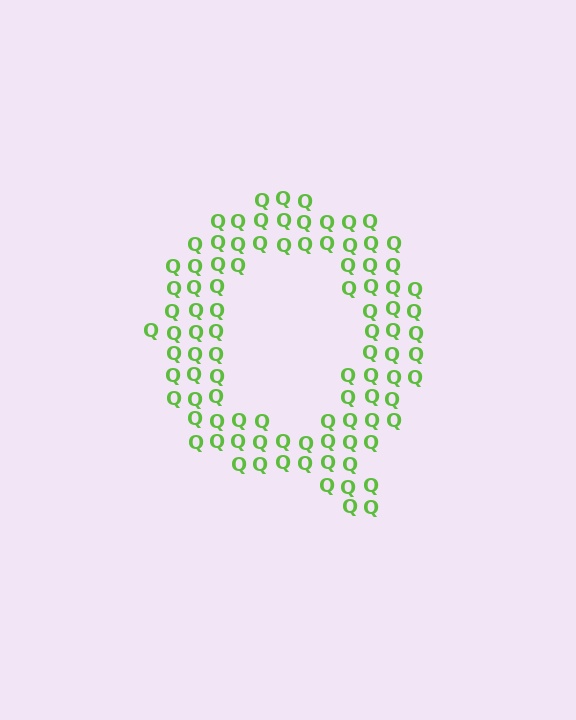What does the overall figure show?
The overall figure shows the letter Q.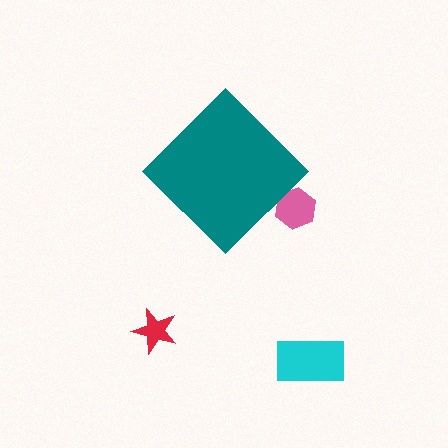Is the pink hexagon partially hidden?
Yes, the pink hexagon is partially hidden behind the teal diamond.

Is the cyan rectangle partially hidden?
No, the cyan rectangle is fully visible.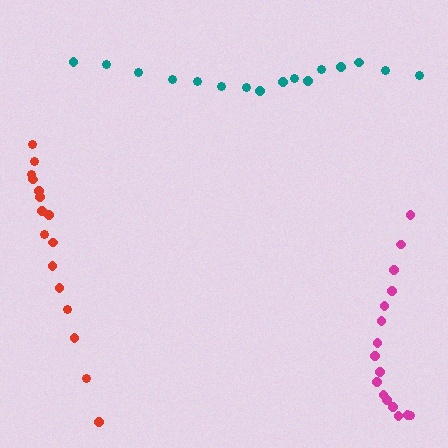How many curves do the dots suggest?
There are 3 distinct paths.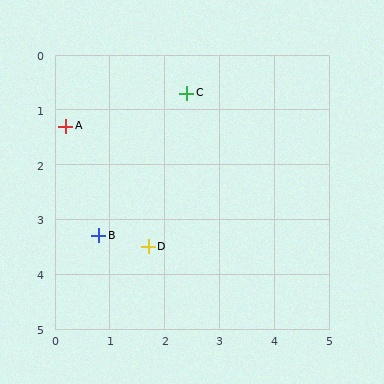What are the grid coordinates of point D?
Point D is at approximately (1.7, 3.5).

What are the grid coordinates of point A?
Point A is at approximately (0.2, 1.3).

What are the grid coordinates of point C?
Point C is at approximately (2.4, 0.7).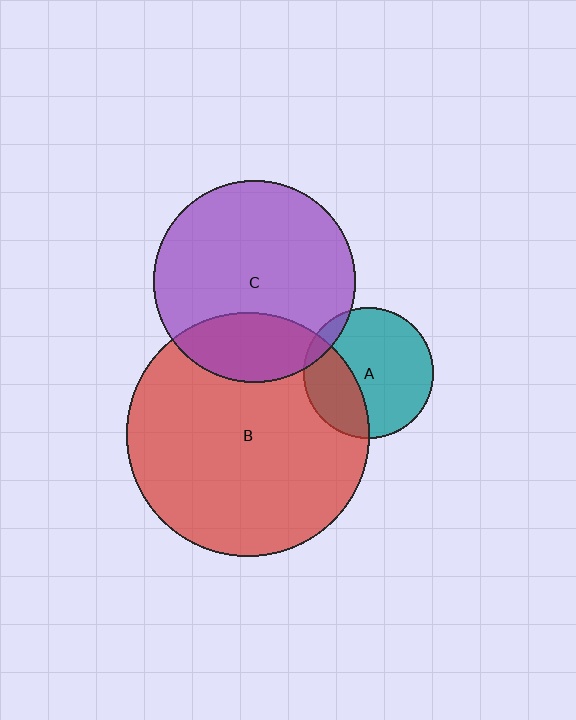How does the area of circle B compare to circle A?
Approximately 3.5 times.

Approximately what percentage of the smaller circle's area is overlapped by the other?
Approximately 30%.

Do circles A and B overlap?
Yes.